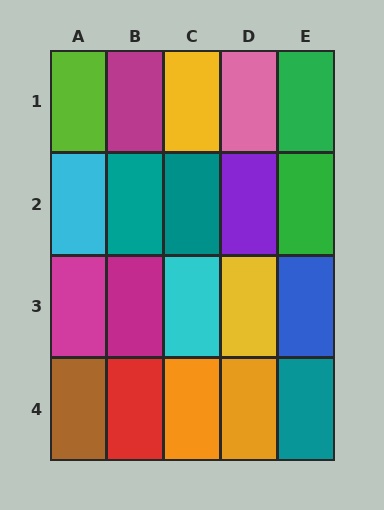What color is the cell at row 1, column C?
Yellow.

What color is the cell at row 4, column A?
Brown.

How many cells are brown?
1 cell is brown.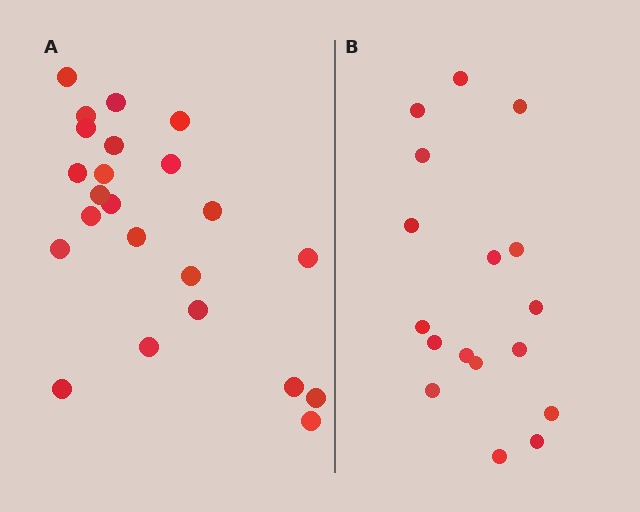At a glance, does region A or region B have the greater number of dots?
Region A (the left region) has more dots.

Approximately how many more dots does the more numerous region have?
Region A has about 6 more dots than region B.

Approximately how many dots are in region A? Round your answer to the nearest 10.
About 20 dots. (The exact count is 23, which rounds to 20.)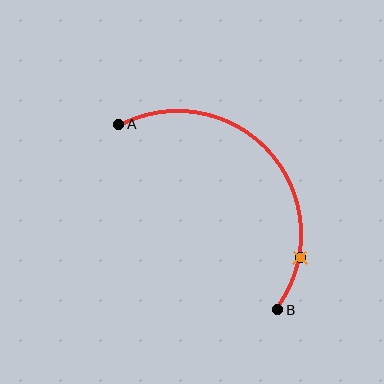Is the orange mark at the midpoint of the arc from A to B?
No. The orange mark lies on the arc but is closer to endpoint B. The arc midpoint would be at the point on the curve equidistant along the arc from both A and B.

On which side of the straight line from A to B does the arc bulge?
The arc bulges above and to the right of the straight line connecting A and B.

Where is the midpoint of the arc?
The arc midpoint is the point on the curve farthest from the straight line joining A and B. It sits above and to the right of that line.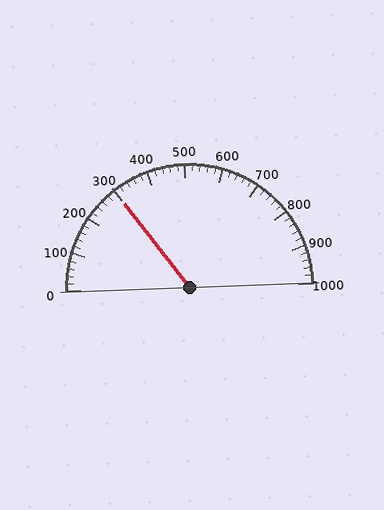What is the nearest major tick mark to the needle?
The nearest major tick mark is 300.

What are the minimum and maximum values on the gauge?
The gauge ranges from 0 to 1000.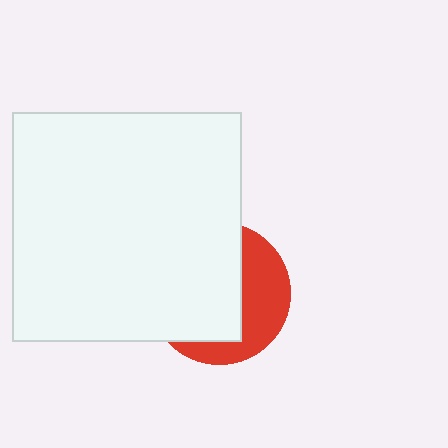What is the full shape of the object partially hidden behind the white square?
The partially hidden object is a red circle.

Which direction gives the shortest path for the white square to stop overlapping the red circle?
Moving left gives the shortest separation.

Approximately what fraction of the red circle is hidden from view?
Roughly 61% of the red circle is hidden behind the white square.